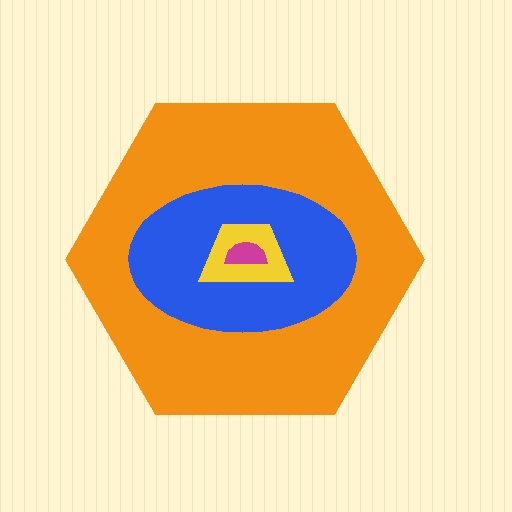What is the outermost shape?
The orange hexagon.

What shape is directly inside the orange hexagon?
The blue ellipse.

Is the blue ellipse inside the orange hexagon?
Yes.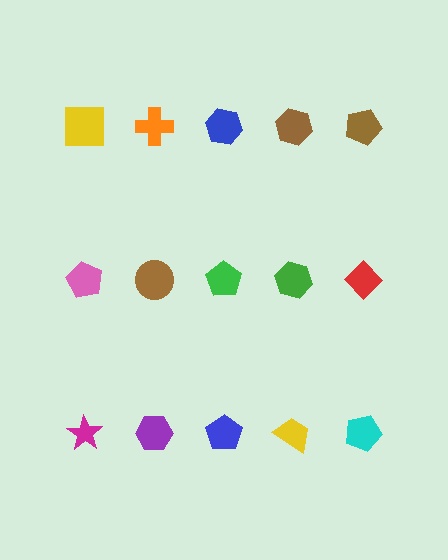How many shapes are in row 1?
5 shapes.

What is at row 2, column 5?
A red diamond.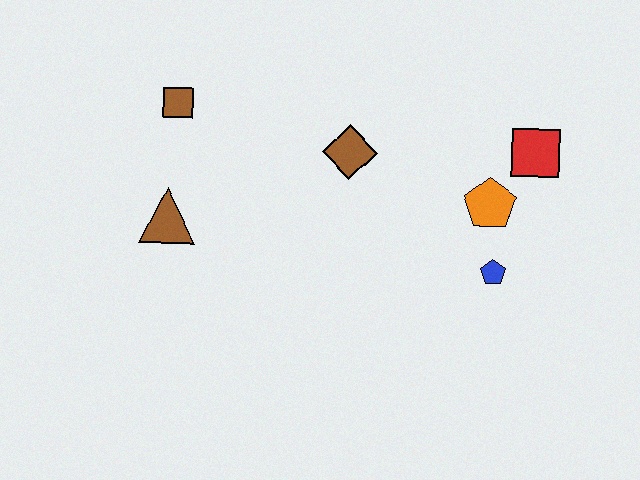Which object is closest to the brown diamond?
The orange pentagon is closest to the brown diamond.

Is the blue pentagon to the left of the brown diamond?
No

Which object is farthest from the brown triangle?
The red square is farthest from the brown triangle.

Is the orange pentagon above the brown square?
No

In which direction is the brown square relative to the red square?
The brown square is to the left of the red square.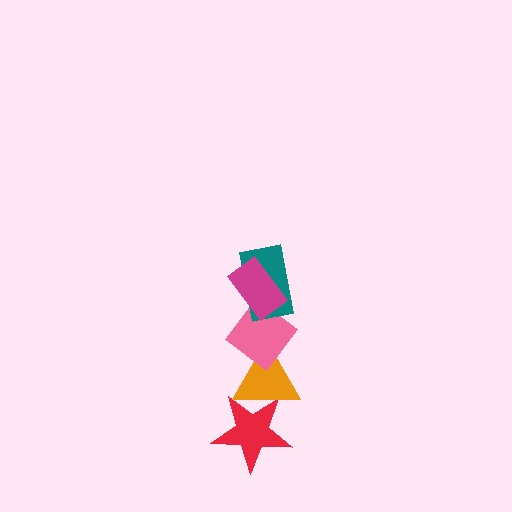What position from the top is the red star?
The red star is 5th from the top.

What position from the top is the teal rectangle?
The teal rectangle is 2nd from the top.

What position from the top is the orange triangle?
The orange triangle is 4th from the top.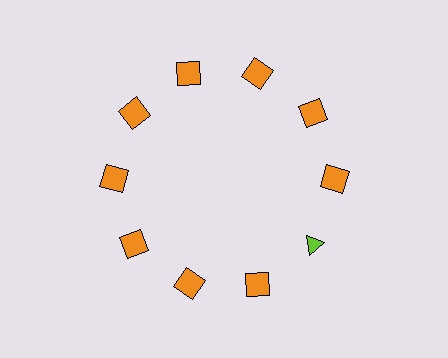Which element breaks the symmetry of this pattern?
The lime triangle at roughly the 4 o'clock position breaks the symmetry. All other shapes are orange squares.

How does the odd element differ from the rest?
It differs in both color (lime instead of orange) and shape (triangle instead of square).